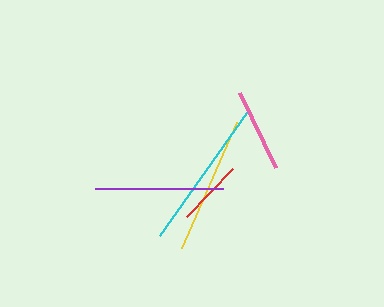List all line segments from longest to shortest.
From longest to shortest: cyan, yellow, purple, pink, red.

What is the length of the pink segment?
The pink segment is approximately 83 pixels long.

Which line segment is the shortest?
The red line is the shortest at approximately 66 pixels.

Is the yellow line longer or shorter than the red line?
The yellow line is longer than the red line.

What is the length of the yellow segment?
The yellow segment is approximately 138 pixels long.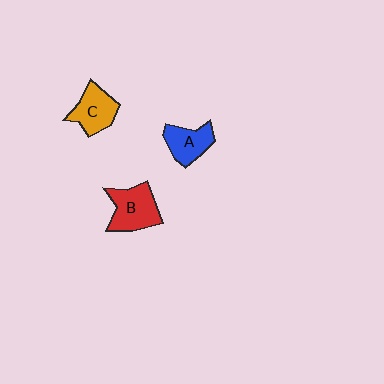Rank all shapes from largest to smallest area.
From largest to smallest: B (red), C (orange), A (blue).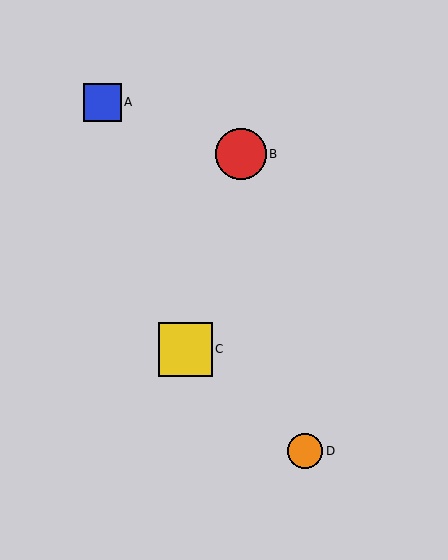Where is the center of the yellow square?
The center of the yellow square is at (186, 349).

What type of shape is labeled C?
Shape C is a yellow square.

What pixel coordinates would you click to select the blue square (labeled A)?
Click at (102, 102) to select the blue square A.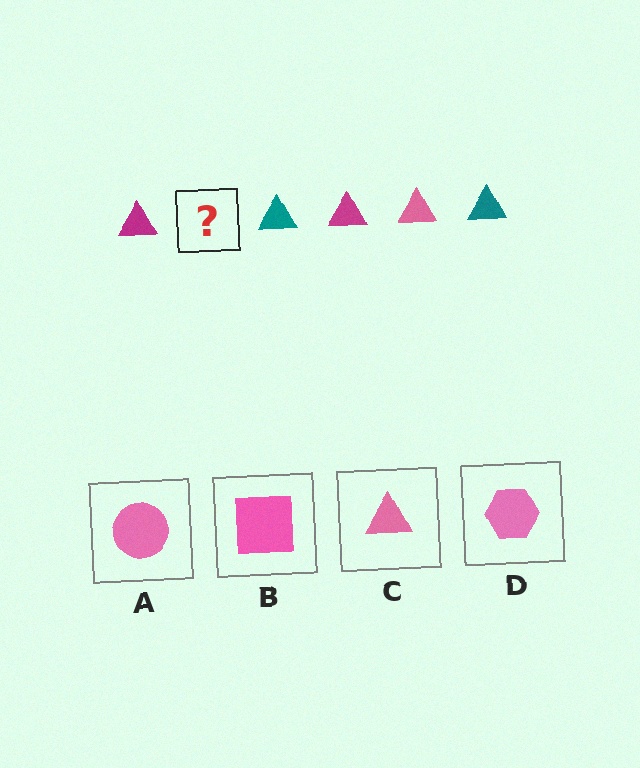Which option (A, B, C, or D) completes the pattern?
C.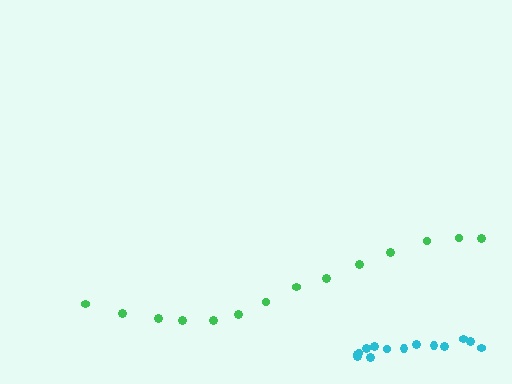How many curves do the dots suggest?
There are 2 distinct paths.